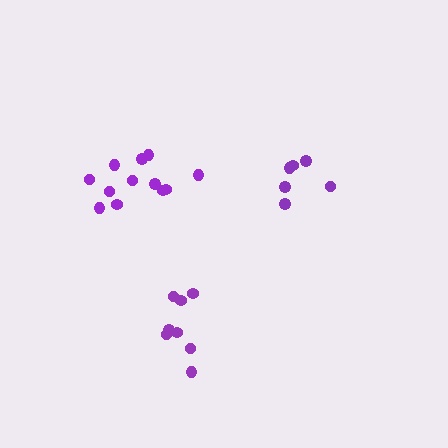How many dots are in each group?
Group 1: 8 dots, Group 2: 12 dots, Group 3: 6 dots (26 total).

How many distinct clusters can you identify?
There are 3 distinct clusters.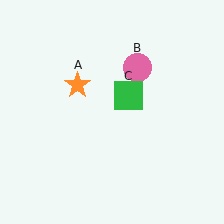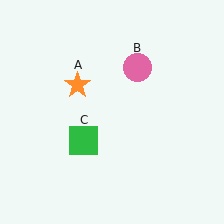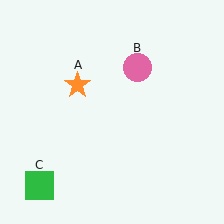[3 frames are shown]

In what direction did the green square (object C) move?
The green square (object C) moved down and to the left.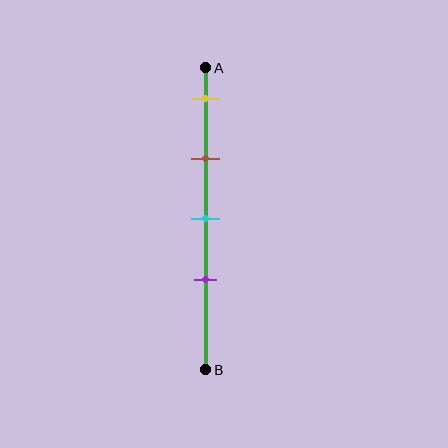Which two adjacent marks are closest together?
The cyan and purple marks are the closest adjacent pair.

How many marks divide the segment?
There are 4 marks dividing the segment.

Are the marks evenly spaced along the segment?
Yes, the marks are approximately evenly spaced.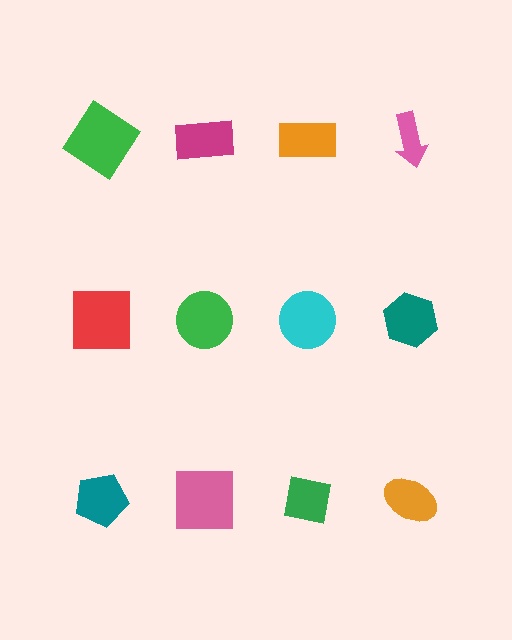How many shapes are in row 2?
4 shapes.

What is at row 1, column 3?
An orange rectangle.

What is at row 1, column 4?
A pink arrow.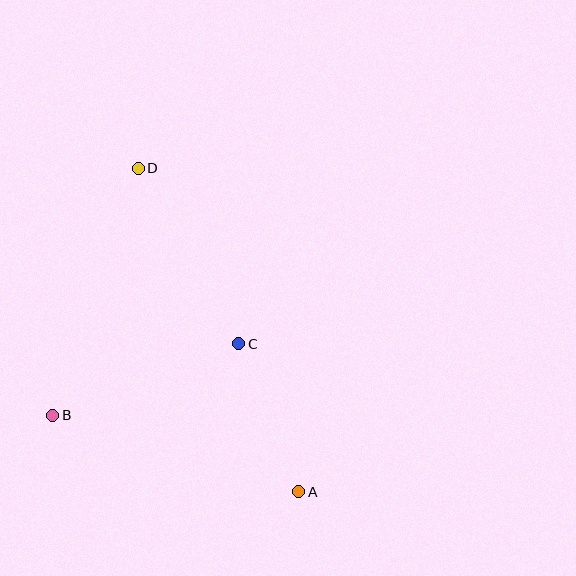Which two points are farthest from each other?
Points A and D are farthest from each other.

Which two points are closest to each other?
Points A and C are closest to each other.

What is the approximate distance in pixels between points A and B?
The distance between A and B is approximately 258 pixels.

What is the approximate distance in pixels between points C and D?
The distance between C and D is approximately 202 pixels.